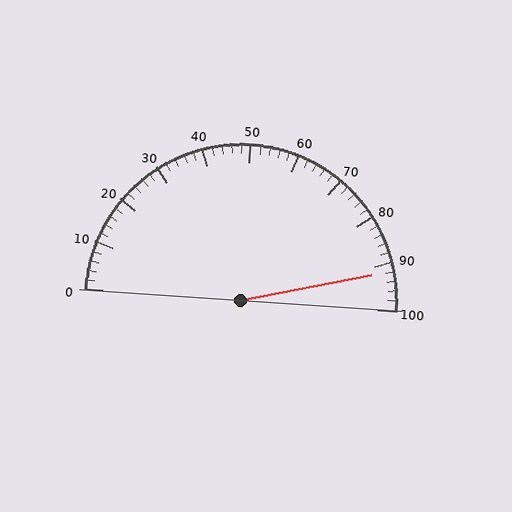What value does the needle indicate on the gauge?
The needle indicates approximately 92.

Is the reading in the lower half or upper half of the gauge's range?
The reading is in the upper half of the range (0 to 100).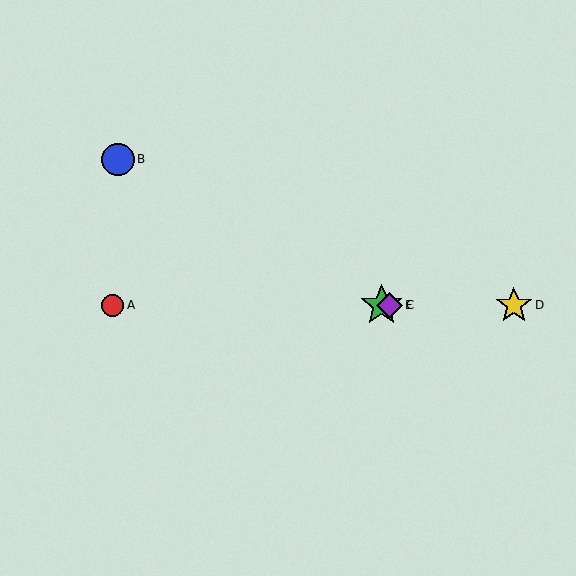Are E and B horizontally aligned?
No, E is at y≈305 and B is at y≈159.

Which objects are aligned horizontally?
Objects A, C, D, E are aligned horizontally.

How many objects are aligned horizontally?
4 objects (A, C, D, E) are aligned horizontally.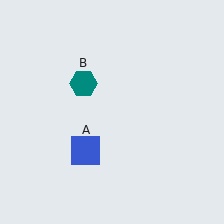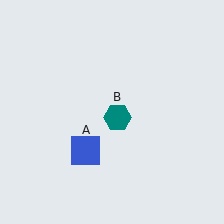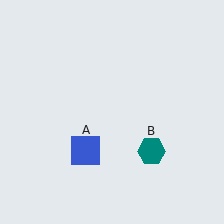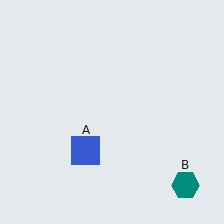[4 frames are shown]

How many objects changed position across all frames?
1 object changed position: teal hexagon (object B).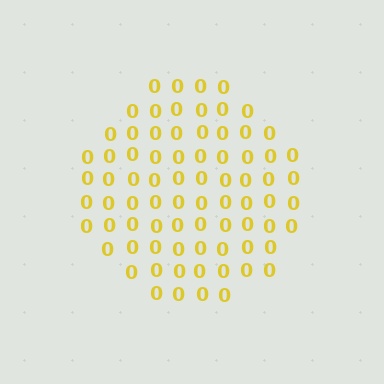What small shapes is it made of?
It is made of small digit 0's.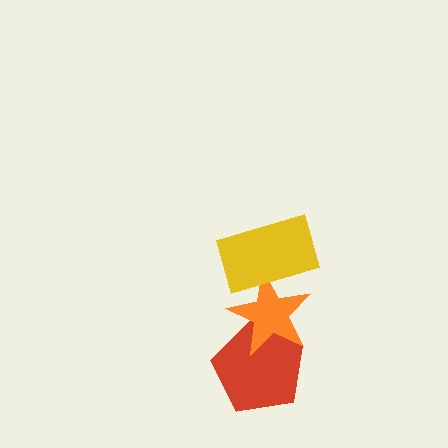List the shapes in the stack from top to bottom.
From top to bottom: the yellow rectangle, the orange star, the red pentagon.